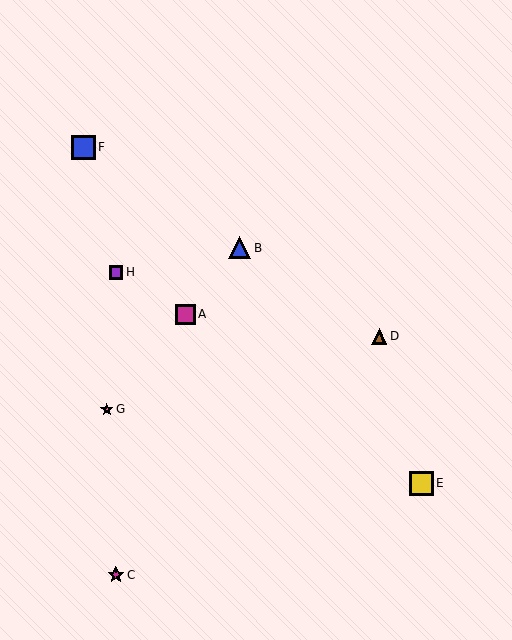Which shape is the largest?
The blue square (labeled F) is the largest.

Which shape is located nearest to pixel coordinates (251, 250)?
The blue triangle (labeled B) at (240, 248) is nearest to that location.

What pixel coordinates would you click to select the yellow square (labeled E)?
Click at (421, 483) to select the yellow square E.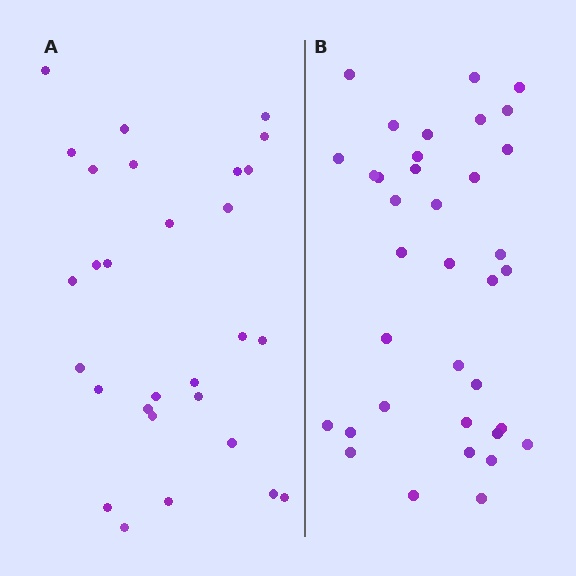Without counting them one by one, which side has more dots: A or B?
Region B (the right region) has more dots.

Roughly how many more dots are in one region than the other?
Region B has roughly 8 or so more dots than region A.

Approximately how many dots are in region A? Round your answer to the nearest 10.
About 30 dots. (The exact count is 29, which rounds to 30.)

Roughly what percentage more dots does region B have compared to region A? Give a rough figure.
About 25% more.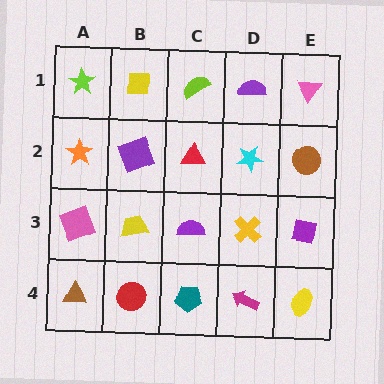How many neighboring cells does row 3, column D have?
4.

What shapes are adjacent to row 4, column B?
A yellow trapezoid (row 3, column B), a brown triangle (row 4, column A), a teal pentagon (row 4, column C).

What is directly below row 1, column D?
A cyan star.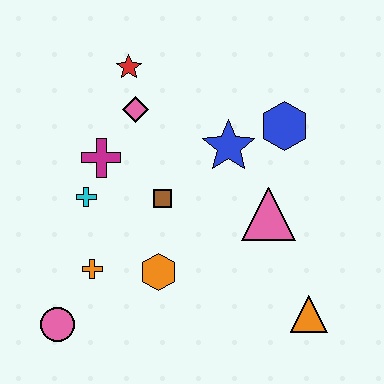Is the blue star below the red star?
Yes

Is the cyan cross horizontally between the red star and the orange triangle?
No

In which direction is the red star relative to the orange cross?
The red star is above the orange cross.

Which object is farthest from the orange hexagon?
The red star is farthest from the orange hexagon.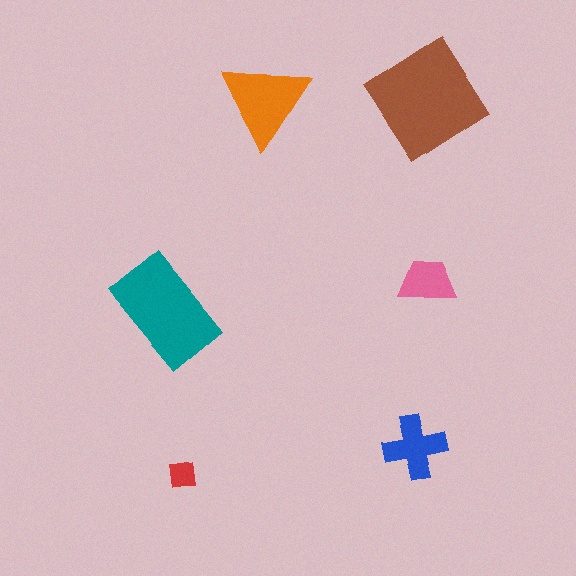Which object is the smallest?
The red square.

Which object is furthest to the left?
The teal rectangle is leftmost.